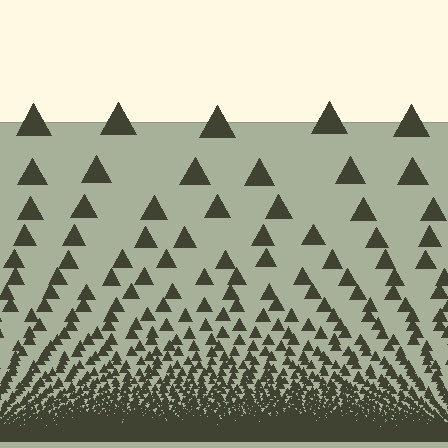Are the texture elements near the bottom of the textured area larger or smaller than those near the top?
Smaller. The gradient is inverted — elements near the bottom are smaller and denser.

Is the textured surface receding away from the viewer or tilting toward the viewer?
The surface appears to tilt toward the viewer. Texture elements get larger and sparser toward the top.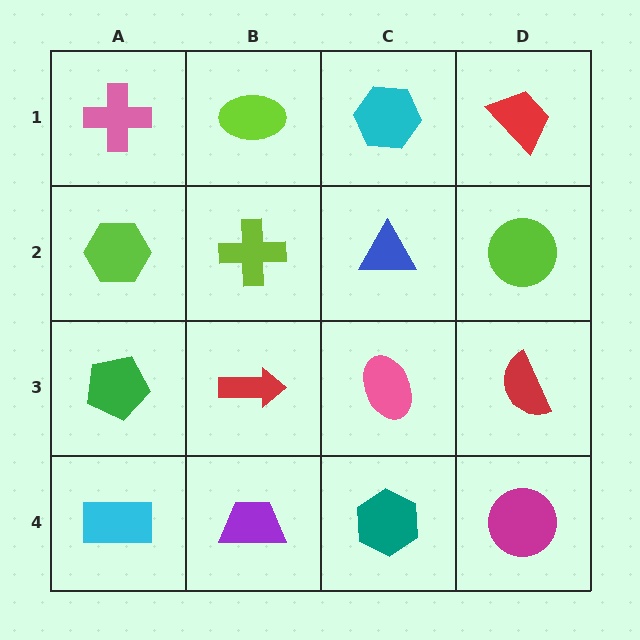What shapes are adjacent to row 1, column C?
A blue triangle (row 2, column C), a lime ellipse (row 1, column B), a red trapezoid (row 1, column D).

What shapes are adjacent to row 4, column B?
A red arrow (row 3, column B), a cyan rectangle (row 4, column A), a teal hexagon (row 4, column C).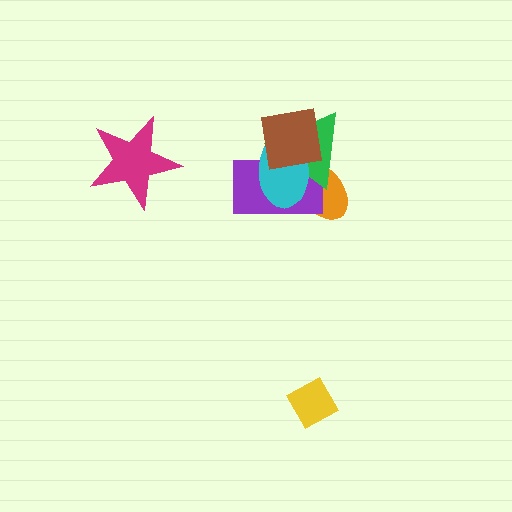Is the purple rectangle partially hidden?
Yes, it is partially covered by another shape.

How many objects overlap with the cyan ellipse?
4 objects overlap with the cyan ellipse.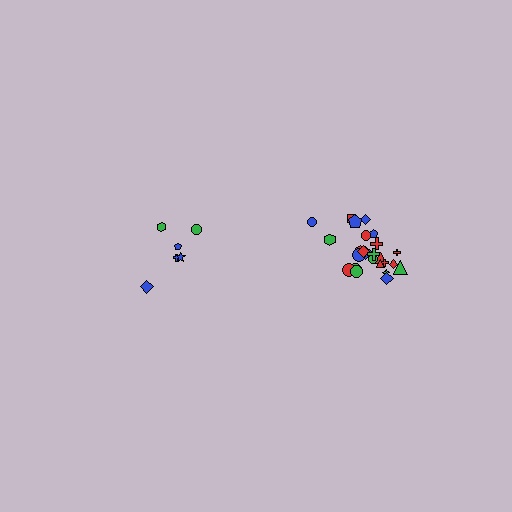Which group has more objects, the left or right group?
The right group.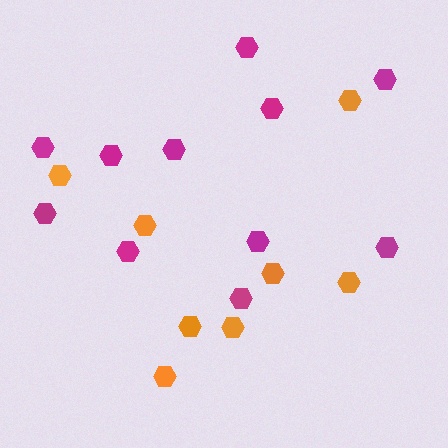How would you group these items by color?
There are 2 groups: one group of magenta hexagons (11) and one group of orange hexagons (8).